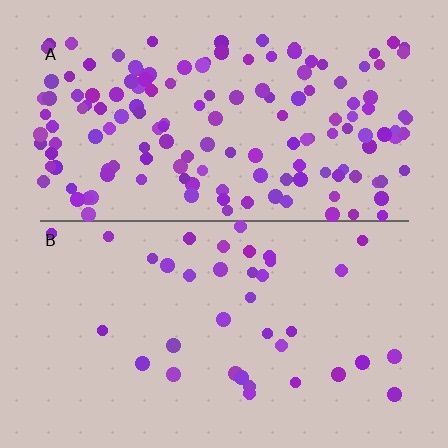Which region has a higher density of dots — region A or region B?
A (the top).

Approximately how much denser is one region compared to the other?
Approximately 4.0× — region A over region B.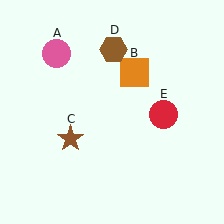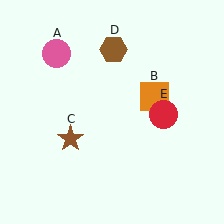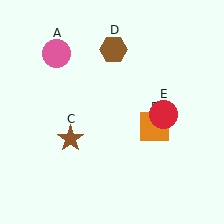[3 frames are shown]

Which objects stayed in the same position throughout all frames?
Pink circle (object A) and brown star (object C) and brown hexagon (object D) and red circle (object E) remained stationary.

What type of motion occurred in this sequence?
The orange square (object B) rotated clockwise around the center of the scene.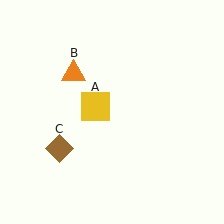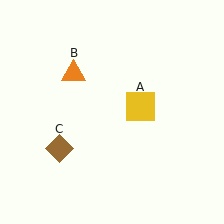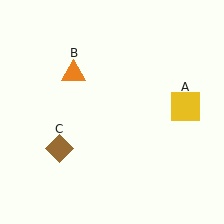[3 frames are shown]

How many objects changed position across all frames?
1 object changed position: yellow square (object A).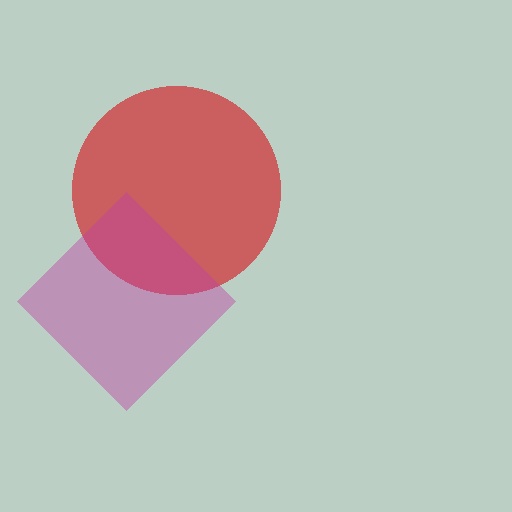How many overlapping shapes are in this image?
There are 2 overlapping shapes in the image.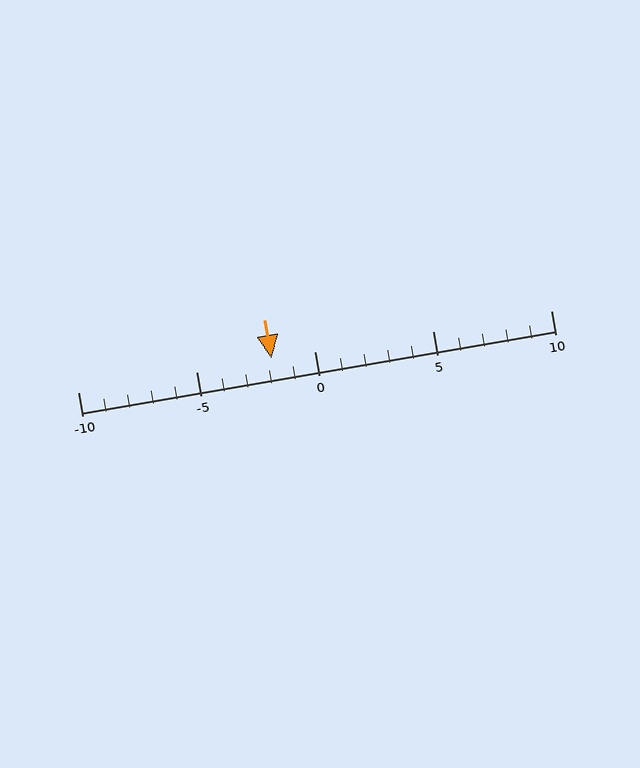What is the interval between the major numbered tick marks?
The major tick marks are spaced 5 units apart.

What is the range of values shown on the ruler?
The ruler shows values from -10 to 10.